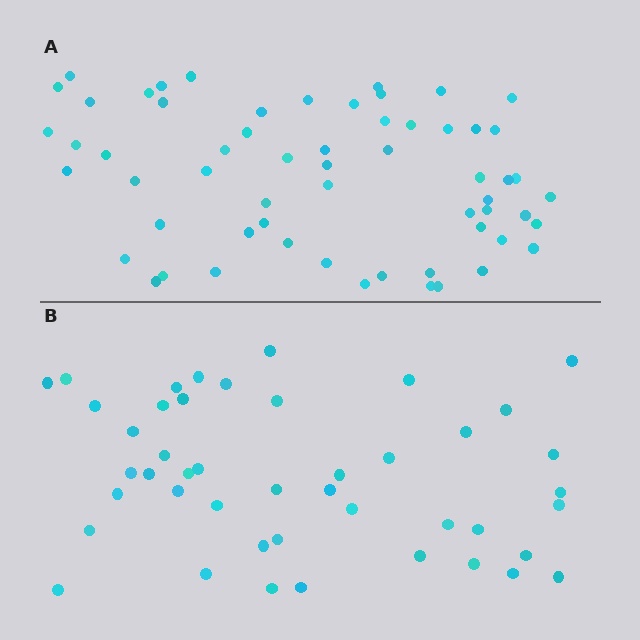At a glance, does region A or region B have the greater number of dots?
Region A (the top region) has more dots.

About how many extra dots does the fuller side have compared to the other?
Region A has approximately 15 more dots than region B.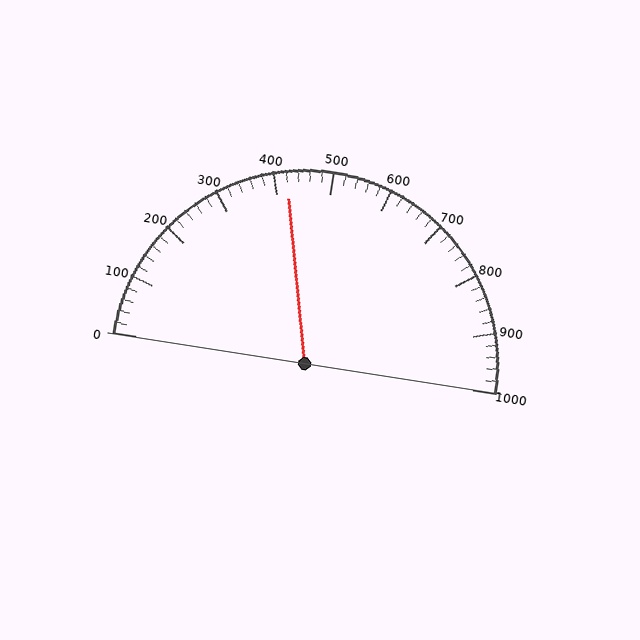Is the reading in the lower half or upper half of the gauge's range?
The reading is in the lower half of the range (0 to 1000).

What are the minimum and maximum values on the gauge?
The gauge ranges from 0 to 1000.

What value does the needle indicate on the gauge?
The needle indicates approximately 420.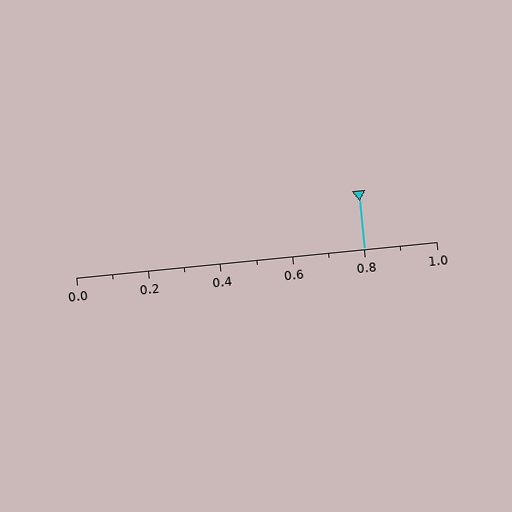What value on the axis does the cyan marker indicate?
The marker indicates approximately 0.8.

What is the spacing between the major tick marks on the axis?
The major ticks are spaced 0.2 apart.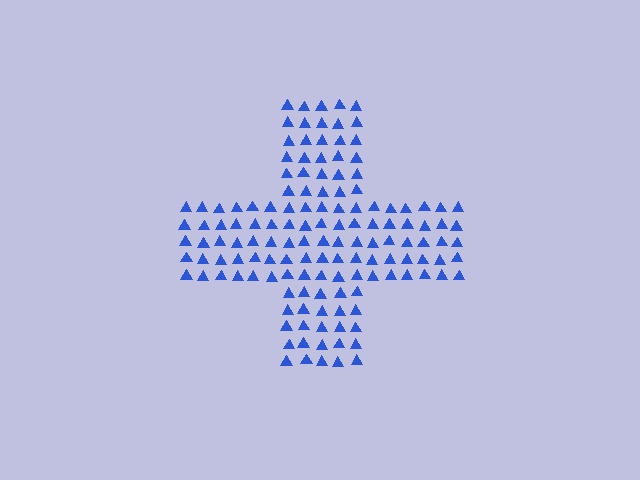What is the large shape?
The large shape is a cross.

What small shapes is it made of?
It is made of small triangles.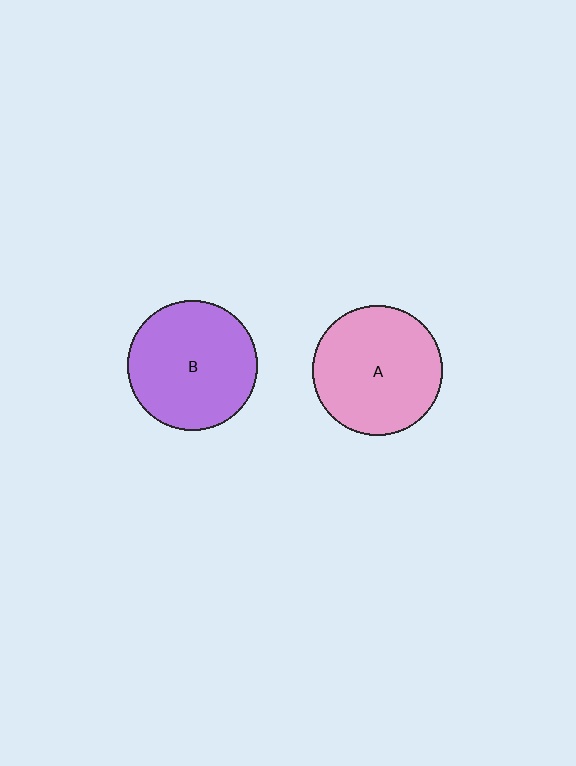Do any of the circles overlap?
No, none of the circles overlap.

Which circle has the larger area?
Circle A (pink).